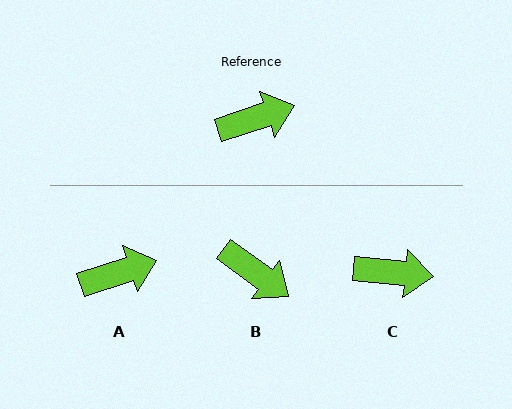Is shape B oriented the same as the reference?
No, it is off by about 54 degrees.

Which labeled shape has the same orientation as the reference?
A.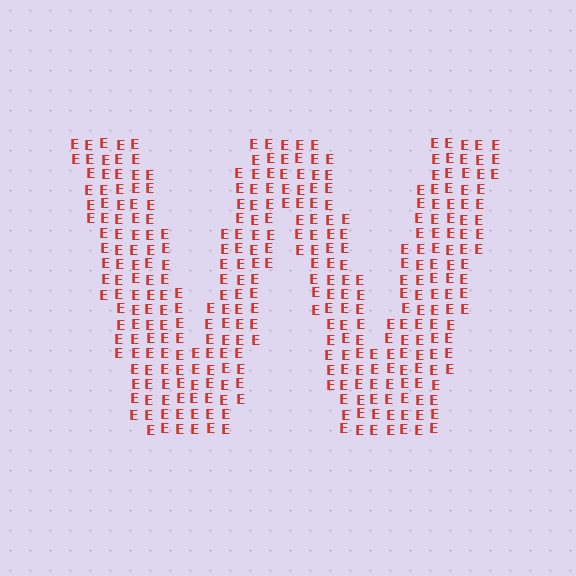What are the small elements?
The small elements are letter E's.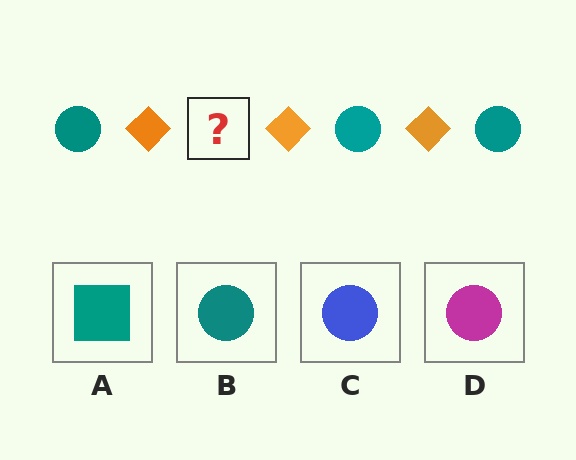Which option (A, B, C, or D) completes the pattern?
B.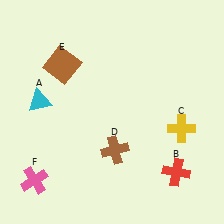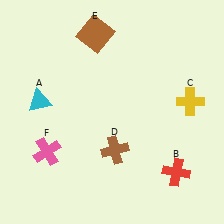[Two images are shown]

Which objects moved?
The objects that moved are: the yellow cross (C), the brown square (E), the pink cross (F).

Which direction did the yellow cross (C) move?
The yellow cross (C) moved up.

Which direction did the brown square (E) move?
The brown square (E) moved right.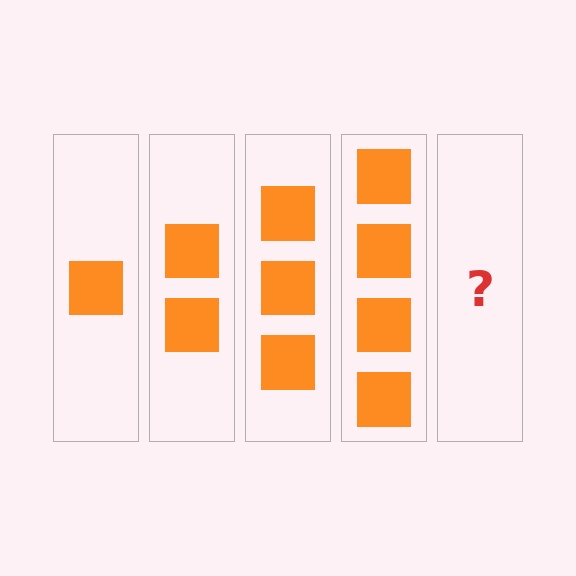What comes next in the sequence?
The next element should be 5 squares.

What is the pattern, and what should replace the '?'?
The pattern is that each step adds one more square. The '?' should be 5 squares.